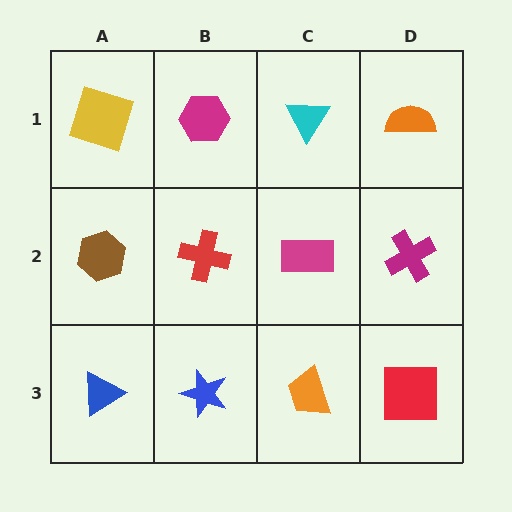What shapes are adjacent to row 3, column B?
A red cross (row 2, column B), a blue triangle (row 3, column A), an orange trapezoid (row 3, column C).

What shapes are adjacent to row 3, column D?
A magenta cross (row 2, column D), an orange trapezoid (row 3, column C).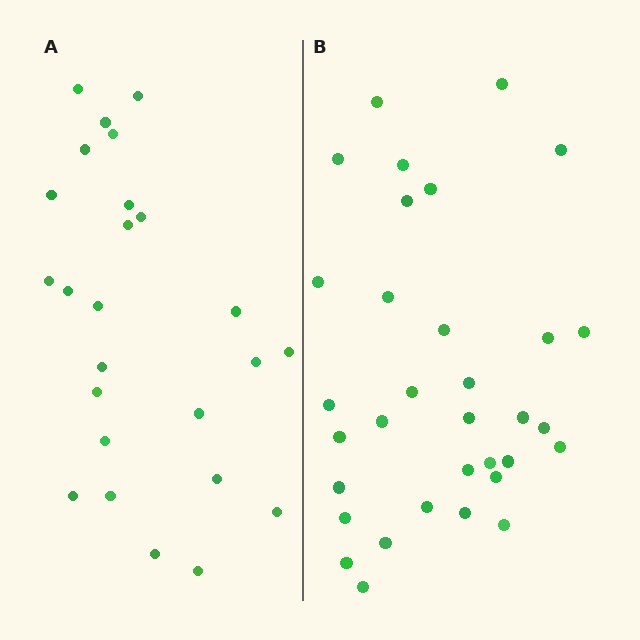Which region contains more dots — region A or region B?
Region B (the right region) has more dots.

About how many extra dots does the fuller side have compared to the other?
Region B has roughly 8 or so more dots than region A.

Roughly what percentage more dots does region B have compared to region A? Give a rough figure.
About 30% more.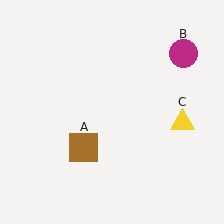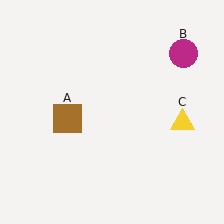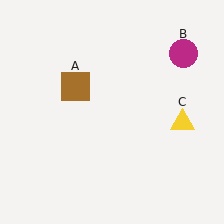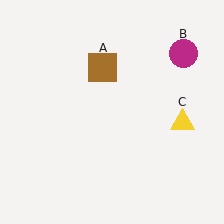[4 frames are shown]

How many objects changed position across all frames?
1 object changed position: brown square (object A).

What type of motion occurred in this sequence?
The brown square (object A) rotated clockwise around the center of the scene.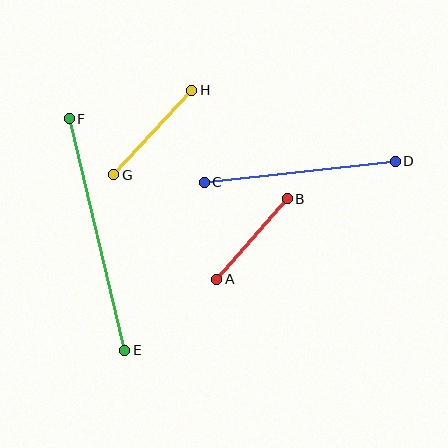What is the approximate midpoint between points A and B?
The midpoint is at approximately (252, 239) pixels.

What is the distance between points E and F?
The distance is approximately 238 pixels.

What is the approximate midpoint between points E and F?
The midpoint is at approximately (97, 235) pixels.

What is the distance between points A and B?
The distance is approximately 107 pixels.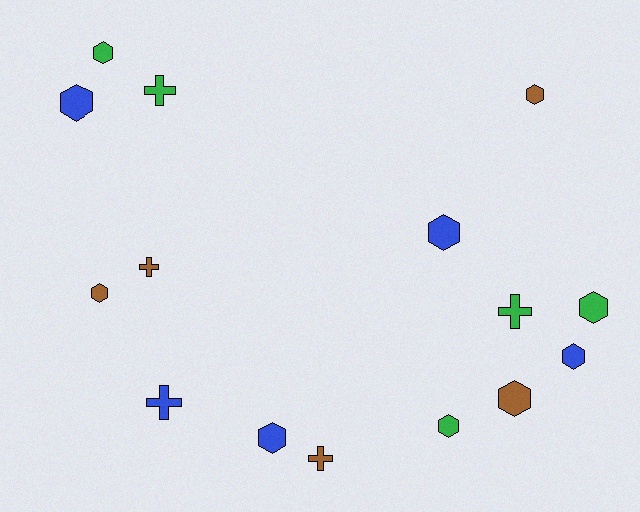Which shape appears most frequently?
Hexagon, with 10 objects.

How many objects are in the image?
There are 15 objects.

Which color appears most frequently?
Brown, with 5 objects.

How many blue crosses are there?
There is 1 blue cross.